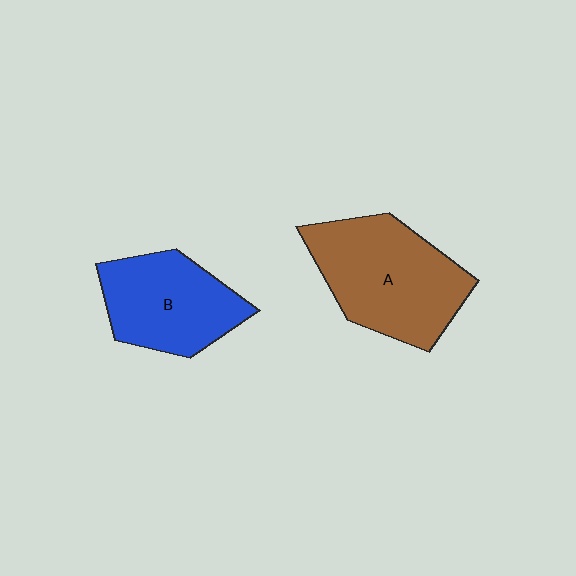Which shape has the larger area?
Shape A (brown).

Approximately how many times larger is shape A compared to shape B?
Approximately 1.3 times.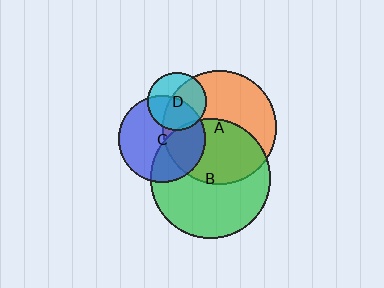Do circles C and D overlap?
Yes.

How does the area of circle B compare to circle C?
Approximately 1.9 times.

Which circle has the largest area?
Circle B (green).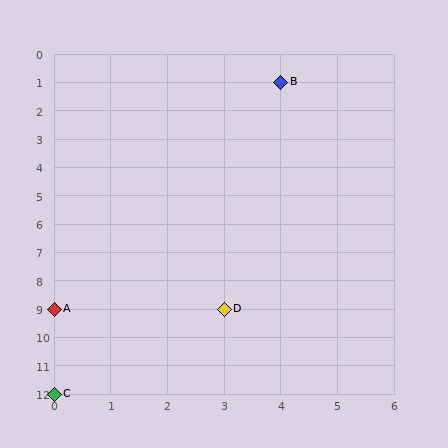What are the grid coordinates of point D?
Point D is at grid coordinates (3, 9).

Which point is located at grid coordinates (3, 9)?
Point D is at (3, 9).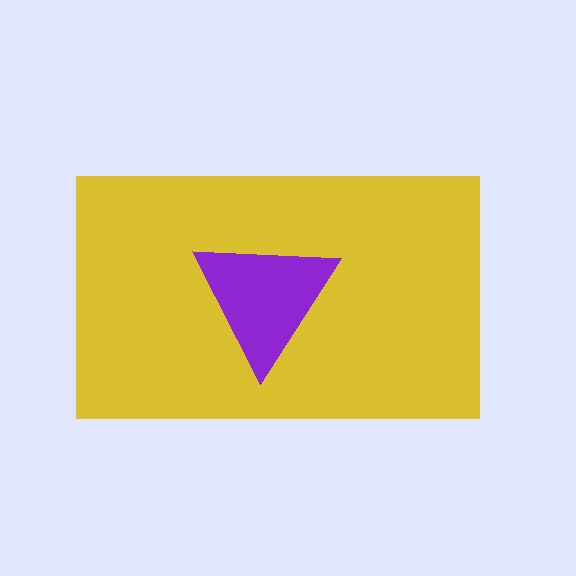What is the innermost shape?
The purple triangle.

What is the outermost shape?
The yellow rectangle.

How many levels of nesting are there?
2.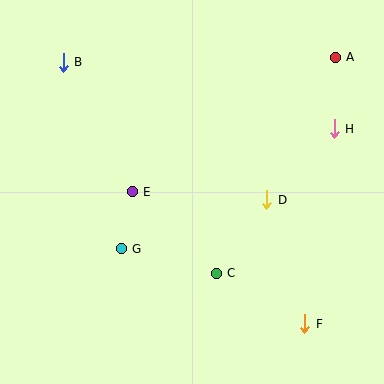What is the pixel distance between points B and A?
The distance between B and A is 272 pixels.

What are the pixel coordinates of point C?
Point C is at (216, 273).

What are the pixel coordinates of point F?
Point F is at (305, 324).